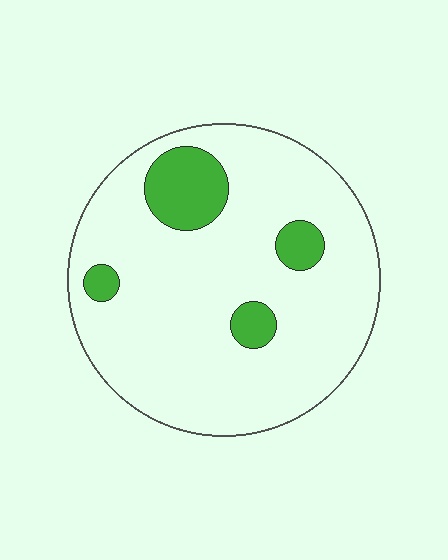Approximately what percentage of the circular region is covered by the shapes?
Approximately 15%.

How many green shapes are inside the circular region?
4.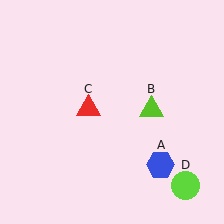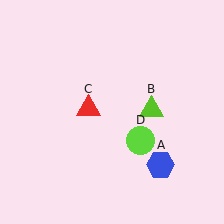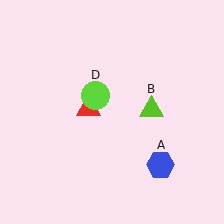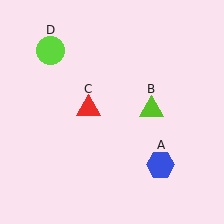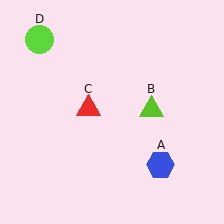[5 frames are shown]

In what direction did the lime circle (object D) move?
The lime circle (object D) moved up and to the left.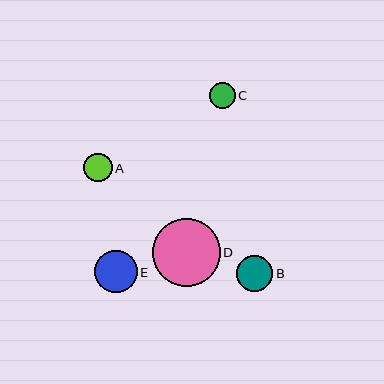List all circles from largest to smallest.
From largest to smallest: D, E, B, A, C.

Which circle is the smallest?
Circle C is the smallest with a size of approximately 26 pixels.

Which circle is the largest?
Circle D is the largest with a size of approximately 68 pixels.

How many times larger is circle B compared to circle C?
Circle B is approximately 1.4 times the size of circle C.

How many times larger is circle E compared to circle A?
Circle E is approximately 1.5 times the size of circle A.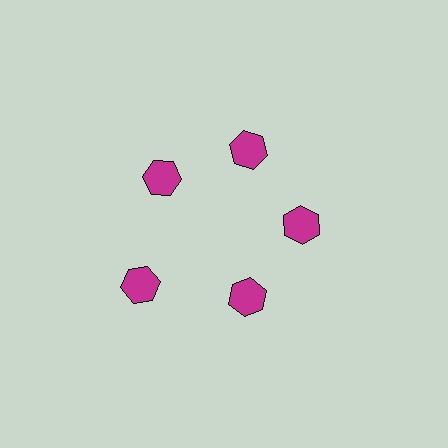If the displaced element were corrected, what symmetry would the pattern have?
It would have 5-fold rotational symmetry — the pattern would map onto itself every 72 degrees.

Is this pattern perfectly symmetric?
No. The 5 magenta hexagons are arranged in a ring, but one element near the 8 o'clock position is pushed outward from the center, breaking the 5-fold rotational symmetry.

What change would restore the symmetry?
The symmetry would be restored by moving it inward, back onto the ring so that all 5 hexagons sit at equal angles and equal distance from the center.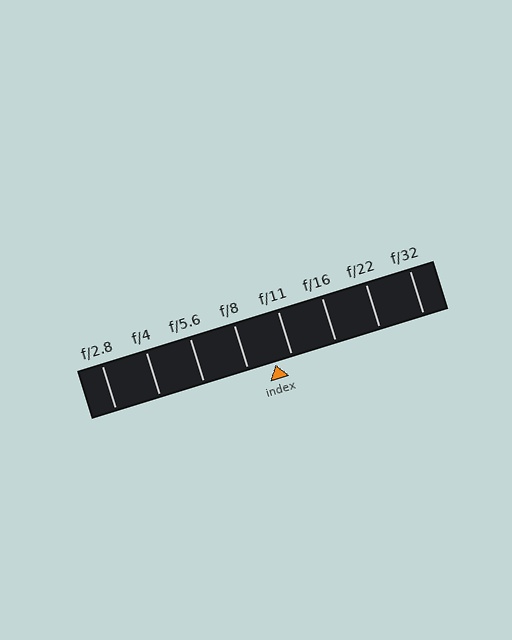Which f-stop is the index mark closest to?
The index mark is closest to f/11.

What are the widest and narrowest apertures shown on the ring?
The widest aperture shown is f/2.8 and the narrowest is f/32.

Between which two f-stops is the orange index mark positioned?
The index mark is between f/8 and f/11.